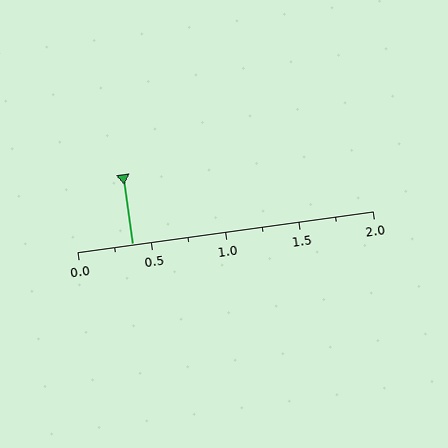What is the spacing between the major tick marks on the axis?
The major ticks are spaced 0.5 apart.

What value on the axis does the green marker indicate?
The marker indicates approximately 0.38.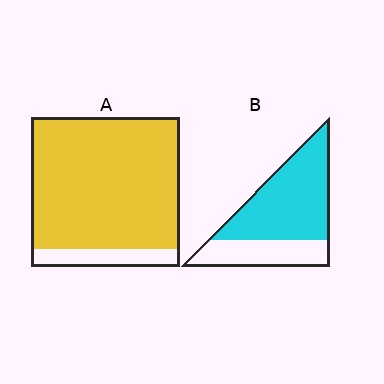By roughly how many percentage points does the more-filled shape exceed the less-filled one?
By roughly 20 percentage points (A over B).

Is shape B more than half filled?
Yes.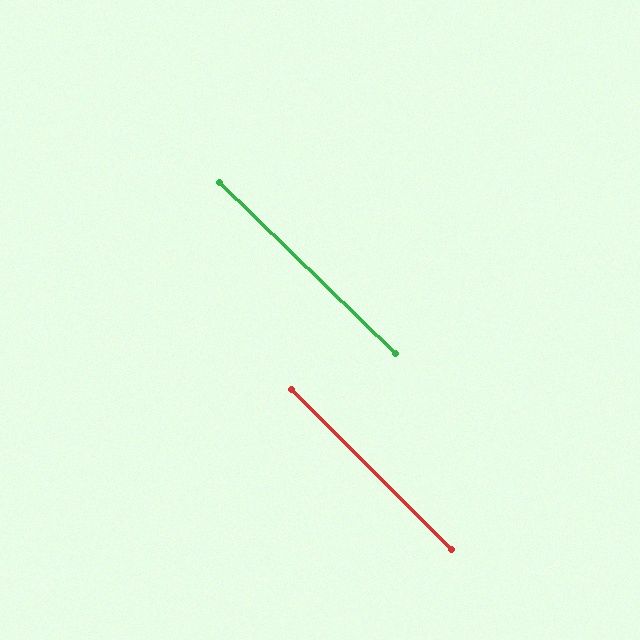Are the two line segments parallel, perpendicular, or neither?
Parallel — their directions differ by only 0.8°.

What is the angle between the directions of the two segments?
Approximately 1 degree.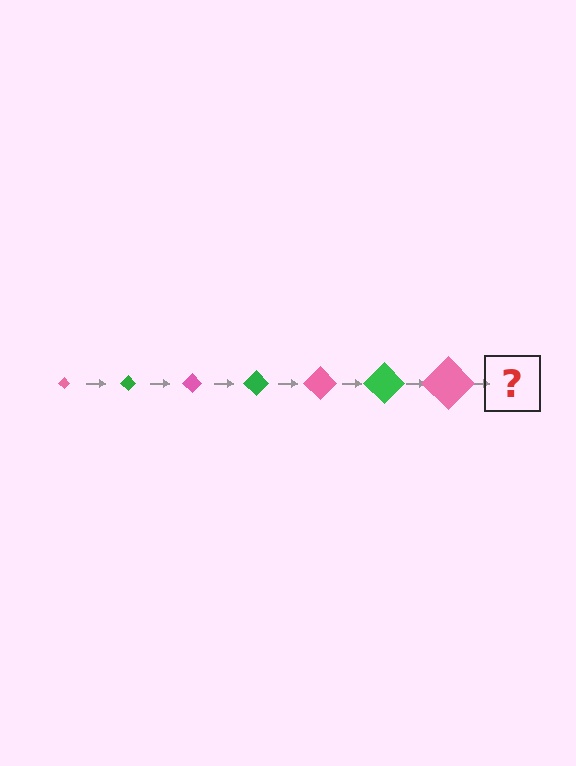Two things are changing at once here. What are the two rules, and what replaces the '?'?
The two rules are that the diamond grows larger each step and the color cycles through pink and green. The '?' should be a green diamond, larger than the previous one.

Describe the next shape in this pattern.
It should be a green diamond, larger than the previous one.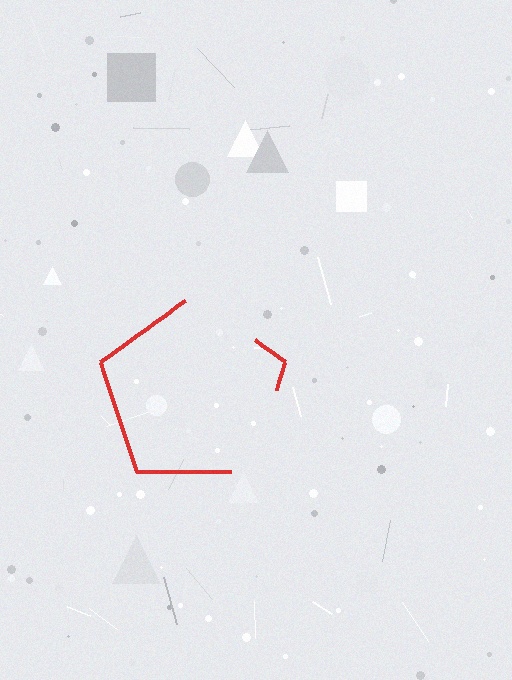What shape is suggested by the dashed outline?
The dashed outline suggests a pentagon.